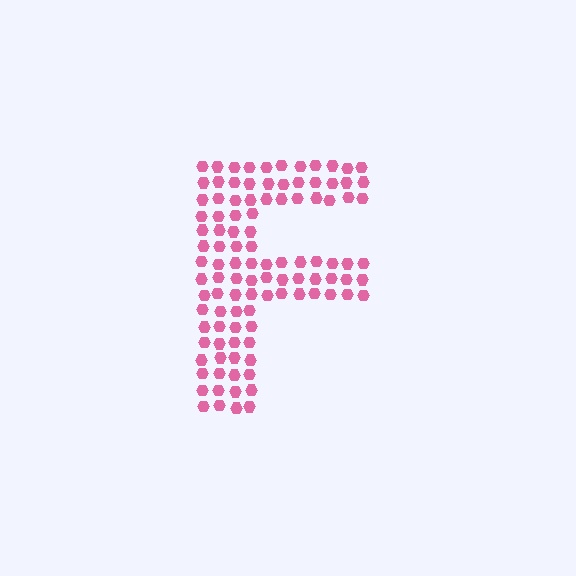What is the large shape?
The large shape is the letter F.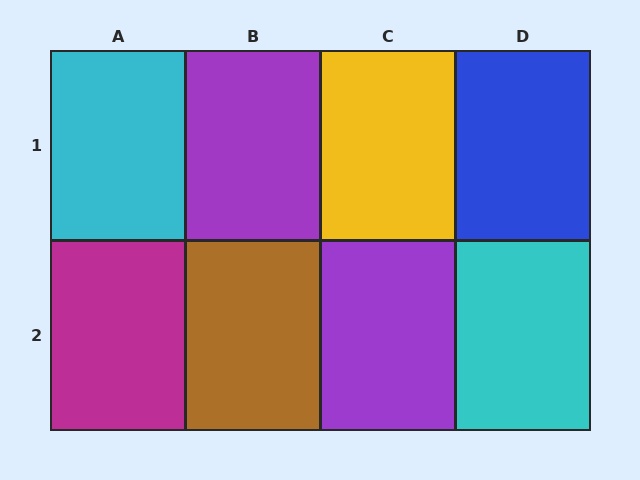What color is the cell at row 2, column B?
Brown.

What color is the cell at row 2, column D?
Cyan.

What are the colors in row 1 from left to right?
Cyan, purple, yellow, blue.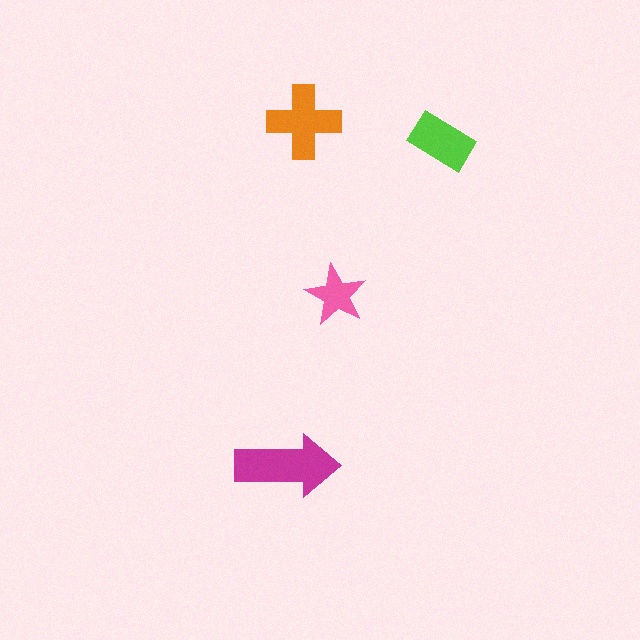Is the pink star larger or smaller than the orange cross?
Smaller.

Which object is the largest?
The magenta arrow.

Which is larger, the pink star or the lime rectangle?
The lime rectangle.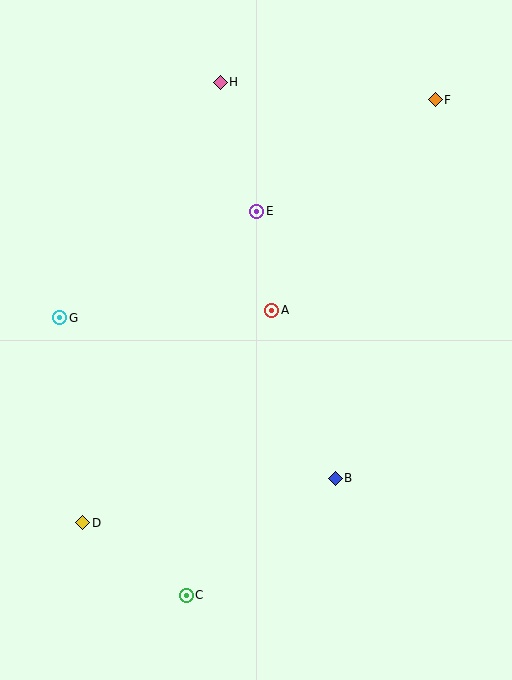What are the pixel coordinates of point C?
Point C is at (186, 595).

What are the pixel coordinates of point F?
Point F is at (435, 100).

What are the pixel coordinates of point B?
Point B is at (335, 478).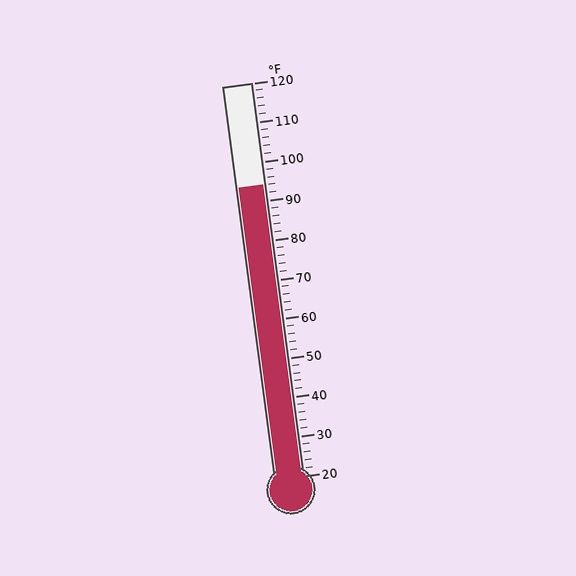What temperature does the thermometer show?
The thermometer shows approximately 94°F.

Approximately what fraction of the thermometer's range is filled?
The thermometer is filled to approximately 75% of its range.